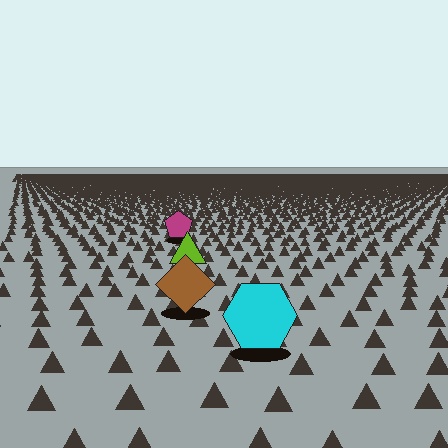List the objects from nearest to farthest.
From nearest to farthest: the cyan hexagon, the brown diamond, the lime triangle, the magenta pentagon.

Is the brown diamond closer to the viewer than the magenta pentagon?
Yes. The brown diamond is closer — you can tell from the texture gradient: the ground texture is coarser near it.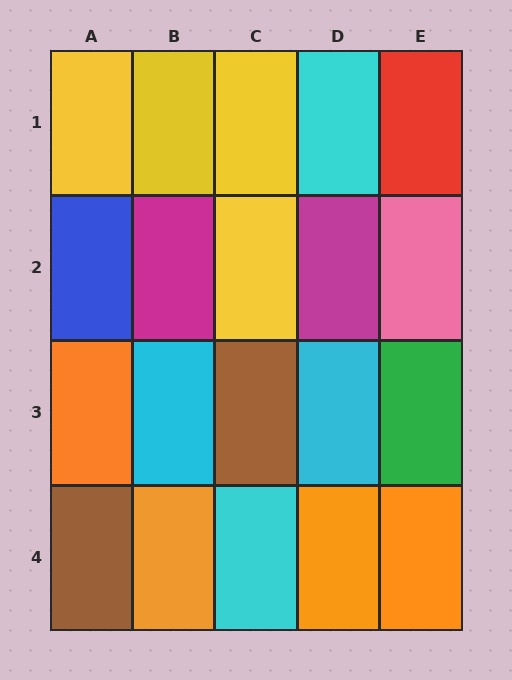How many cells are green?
1 cell is green.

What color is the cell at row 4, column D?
Orange.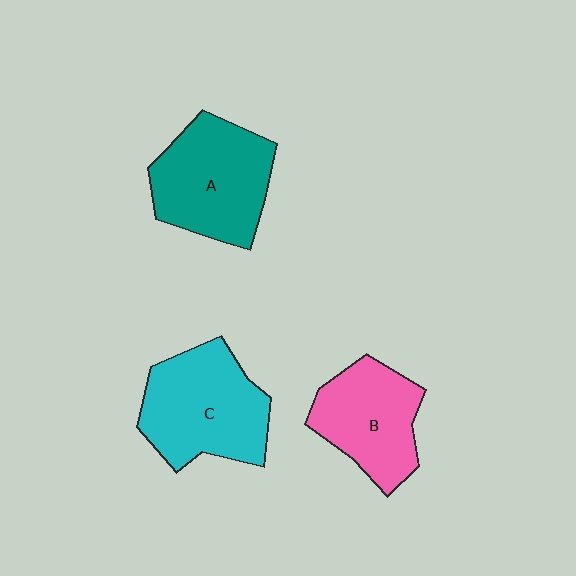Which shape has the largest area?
Shape C (cyan).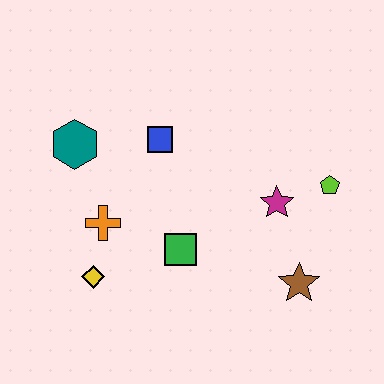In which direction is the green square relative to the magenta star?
The green square is to the left of the magenta star.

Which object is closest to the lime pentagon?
The magenta star is closest to the lime pentagon.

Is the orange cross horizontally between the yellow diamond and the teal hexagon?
No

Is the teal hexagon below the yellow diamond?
No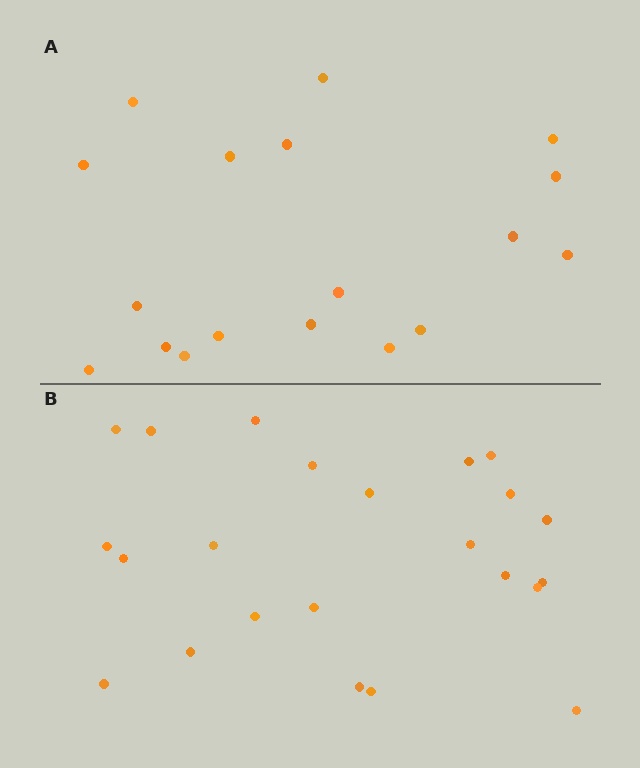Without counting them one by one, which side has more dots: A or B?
Region B (the bottom region) has more dots.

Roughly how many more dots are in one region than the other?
Region B has about 5 more dots than region A.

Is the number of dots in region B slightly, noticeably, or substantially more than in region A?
Region B has noticeably more, but not dramatically so. The ratio is roughly 1.3 to 1.